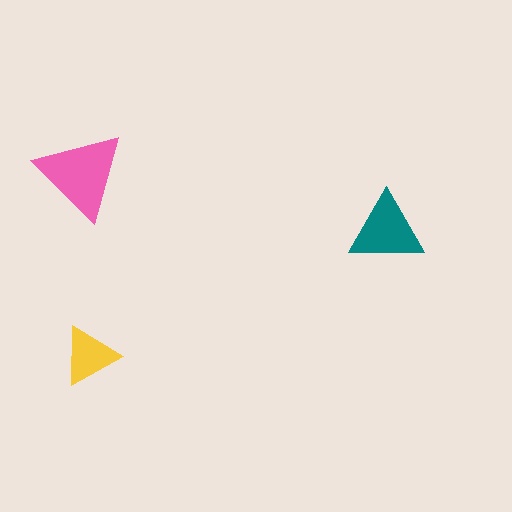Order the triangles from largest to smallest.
the pink one, the teal one, the yellow one.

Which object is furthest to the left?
The pink triangle is leftmost.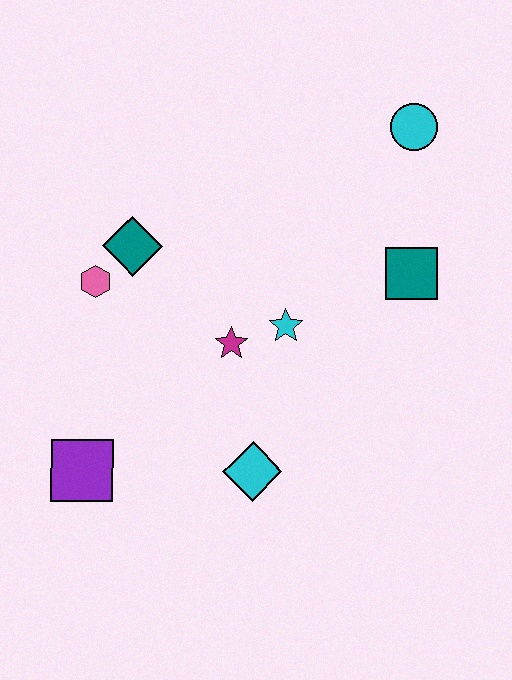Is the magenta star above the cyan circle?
No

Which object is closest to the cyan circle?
The teal square is closest to the cyan circle.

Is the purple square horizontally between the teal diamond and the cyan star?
No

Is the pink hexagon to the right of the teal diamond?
No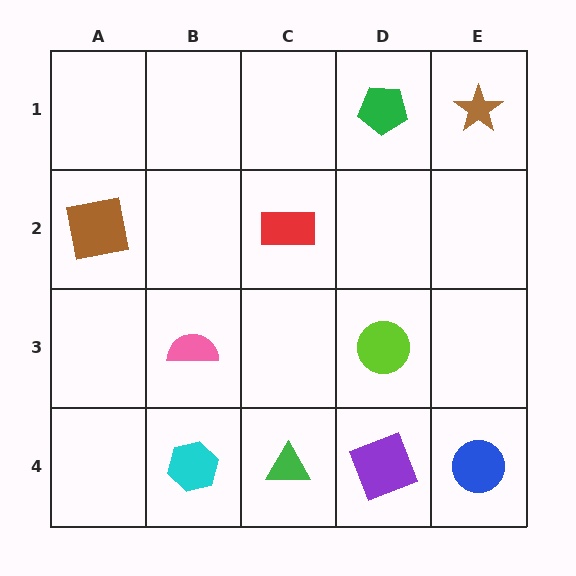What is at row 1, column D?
A green pentagon.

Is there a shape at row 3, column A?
No, that cell is empty.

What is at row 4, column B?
A cyan hexagon.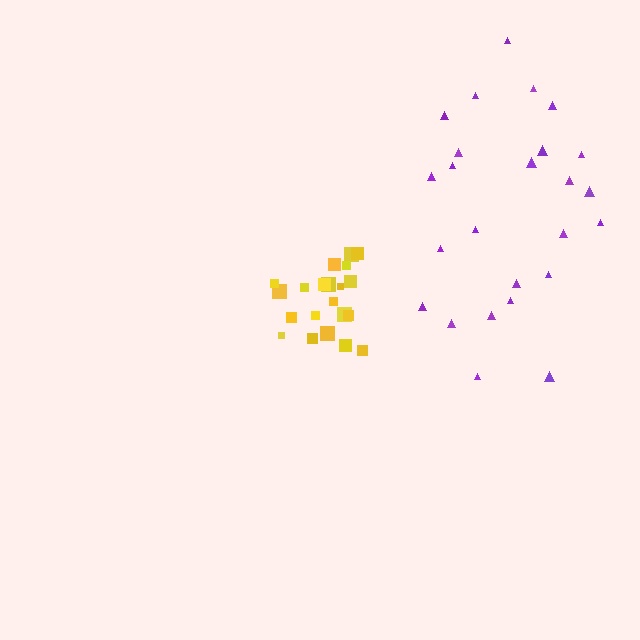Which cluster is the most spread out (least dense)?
Purple.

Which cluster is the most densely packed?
Yellow.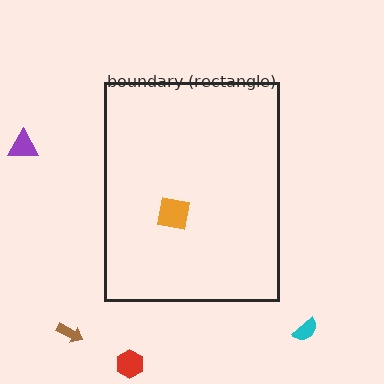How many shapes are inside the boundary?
1 inside, 4 outside.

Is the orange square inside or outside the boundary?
Inside.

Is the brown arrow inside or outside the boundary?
Outside.